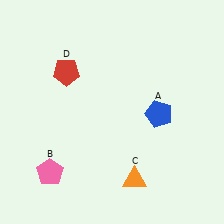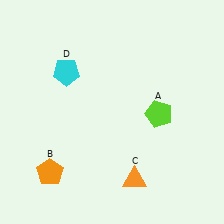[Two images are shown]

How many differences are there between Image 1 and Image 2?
There are 3 differences between the two images.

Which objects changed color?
A changed from blue to lime. B changed from pink to orange. D changed from red to cyan.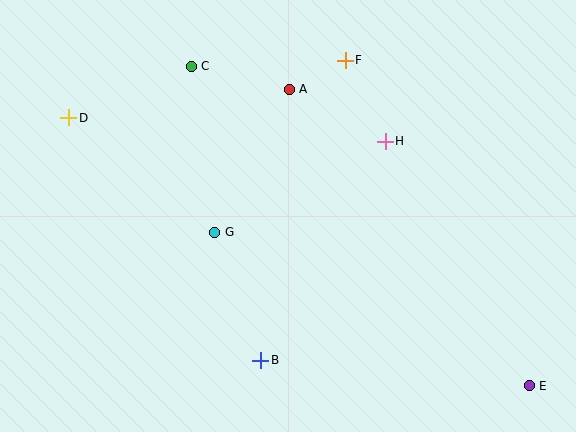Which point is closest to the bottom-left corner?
Point B is closest to the bottom-left corner.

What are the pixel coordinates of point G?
Point G is at (215, 232).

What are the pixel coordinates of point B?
Point B is at (261, 360).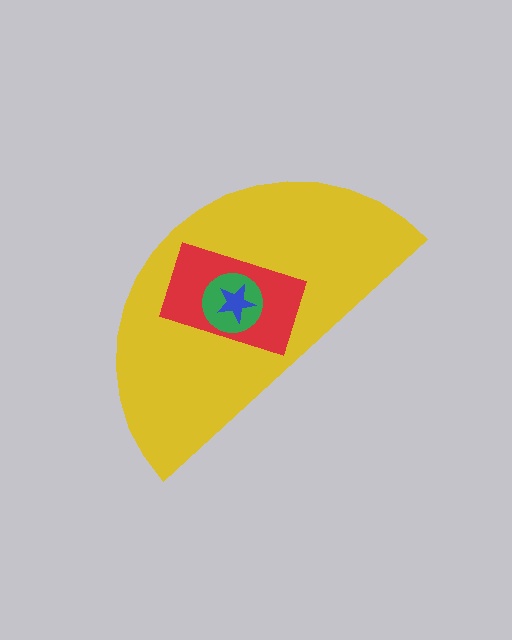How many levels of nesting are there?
4.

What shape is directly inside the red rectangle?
The green circle.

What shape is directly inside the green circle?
The blue star.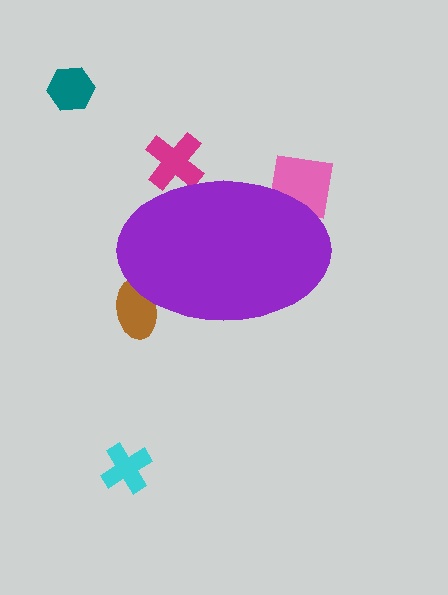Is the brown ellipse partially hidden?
Yes, the brown ellipse is partially hidden behind the purple ellipse.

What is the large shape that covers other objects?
A purple ellipse.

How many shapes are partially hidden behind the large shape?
3 shapes are partially hidden.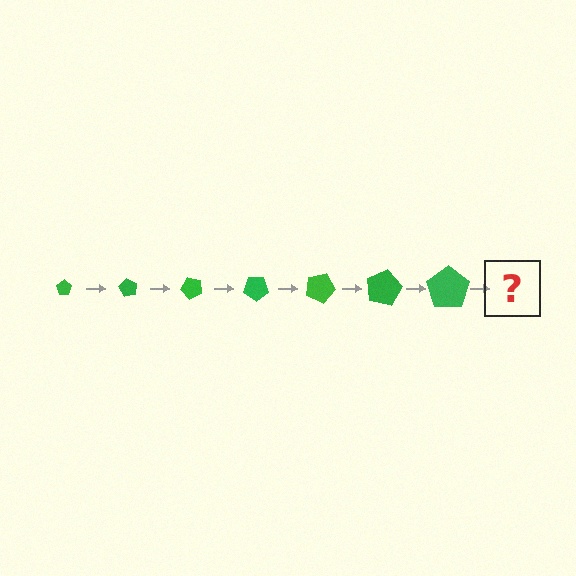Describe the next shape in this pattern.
It should be a pentagon, larger than the previous one and rotated 420 degrees from the start.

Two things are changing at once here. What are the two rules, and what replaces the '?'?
The two rules are that the pentagon grows larger each step and it rotates 60 degrees each step. The '?' should be a pentagon, larger than the previous one and rotated 420 degrees from the start.